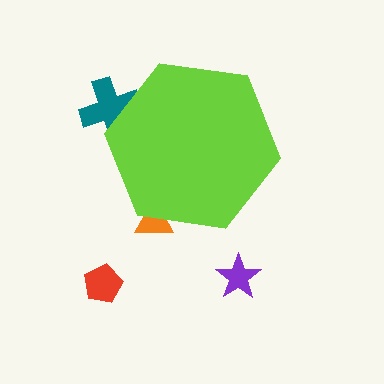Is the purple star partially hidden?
No, the purple star is fully visible.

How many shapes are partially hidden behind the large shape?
2 shapes are partially hidden.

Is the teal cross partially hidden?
Yes, the teal cross is partially hidden behind the lime hexagon.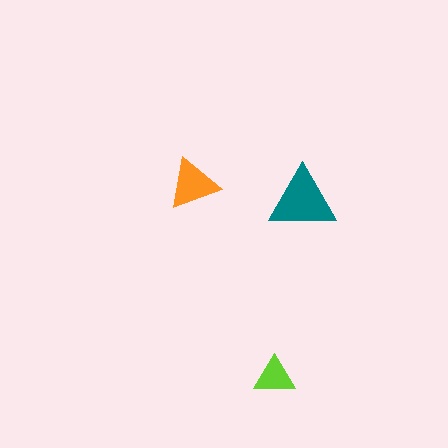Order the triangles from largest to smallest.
the teal one, the orange one, the lime one.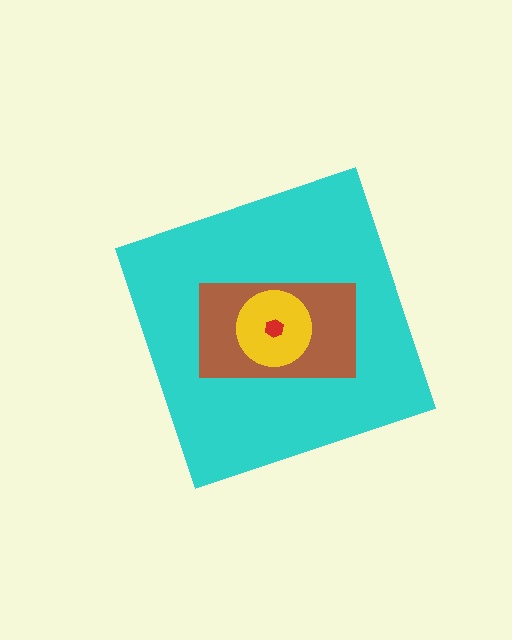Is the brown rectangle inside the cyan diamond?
Yes.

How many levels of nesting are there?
4.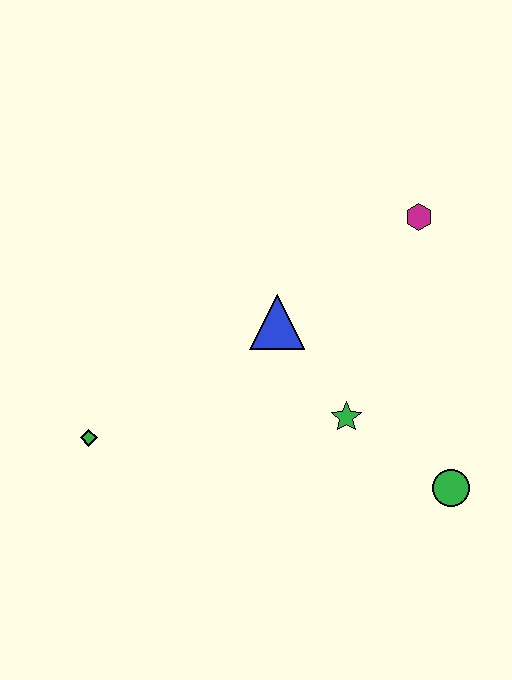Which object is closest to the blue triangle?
The green star is closest to the blue triangle.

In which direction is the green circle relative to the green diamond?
The green circle is to the right of the green diamond.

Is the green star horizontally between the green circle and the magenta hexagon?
No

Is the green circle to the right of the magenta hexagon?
Yes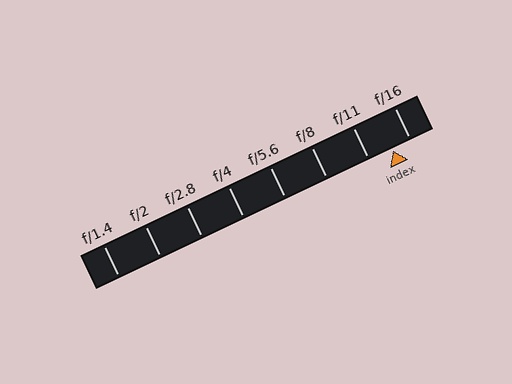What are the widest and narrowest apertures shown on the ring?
The widest aperture shown is f/1.4 and the narrowest is f/16.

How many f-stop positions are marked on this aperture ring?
There are 8 f-stop positions marked.